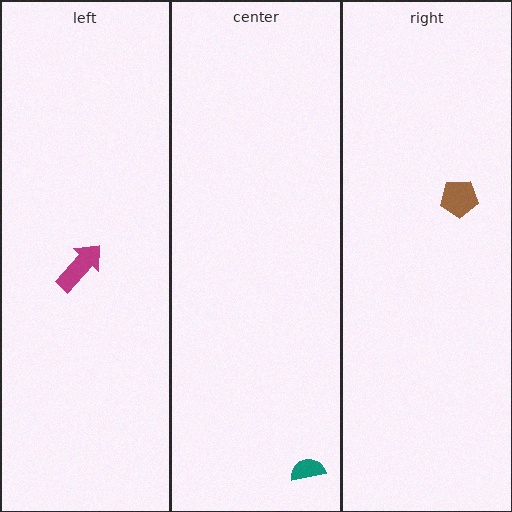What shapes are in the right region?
The brown pentagon.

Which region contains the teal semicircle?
The center region.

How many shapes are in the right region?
1.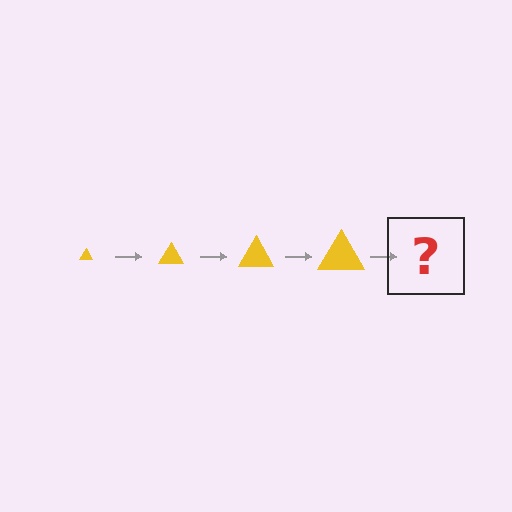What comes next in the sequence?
The next element should be a yellow triangle, larger than the previous one.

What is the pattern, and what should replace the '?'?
The pattern is that the triangle gets progressively larger each step. The '?' should be a yellow triangle, larger than the previous one.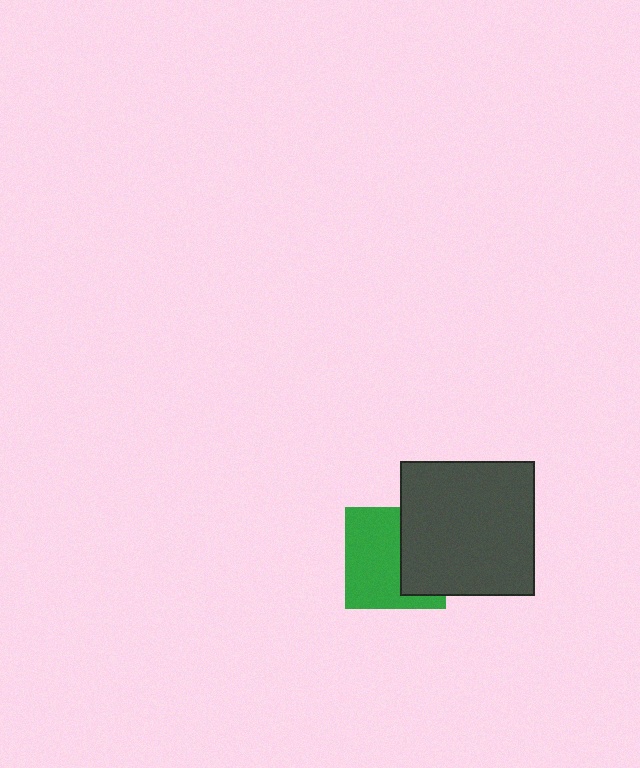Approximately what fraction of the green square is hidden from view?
Roughly 40% of the green square is hidden behind the dark gray square.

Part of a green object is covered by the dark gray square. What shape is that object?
It is a square.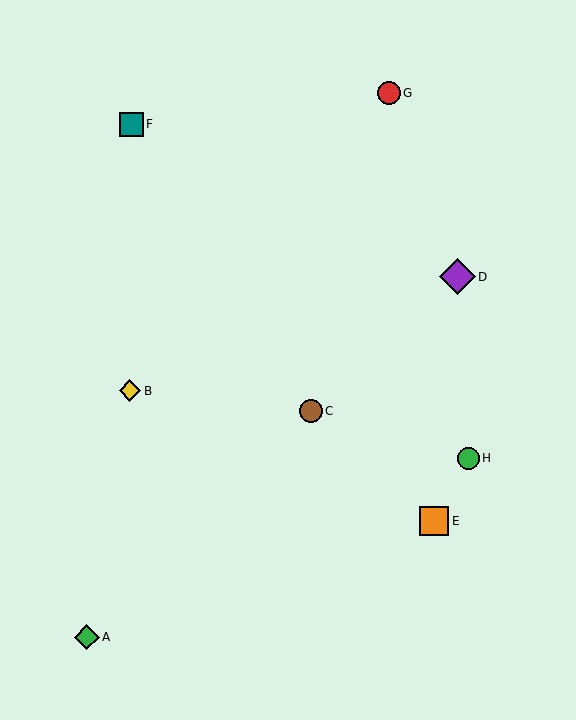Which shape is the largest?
The purple diamond (labeled D) is the largest.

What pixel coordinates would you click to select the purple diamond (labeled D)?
Click at (458, 277) to select the purple diamond D.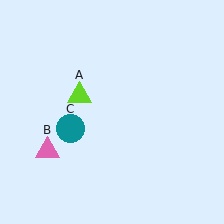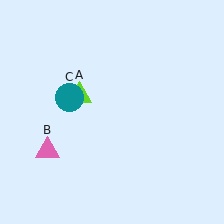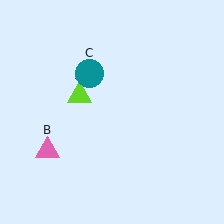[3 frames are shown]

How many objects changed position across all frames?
1 object changed position: teal circle (object C).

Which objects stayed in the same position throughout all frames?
Lime triangle (object A) and pink triangle (object B) remained stationary.